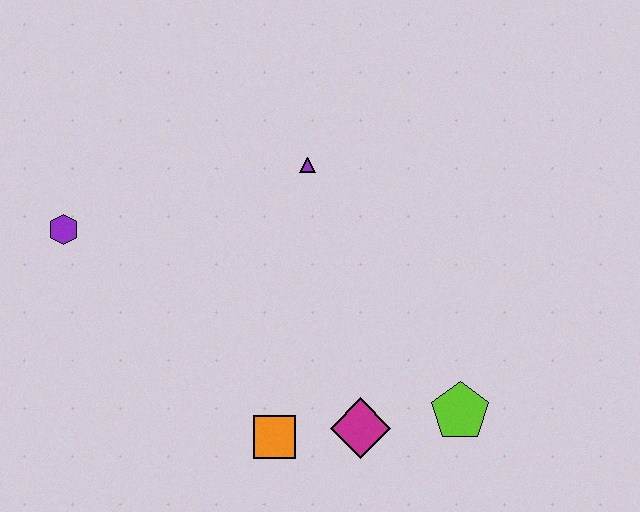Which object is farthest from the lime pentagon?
The purple hexagon is farthest from the lime pentagon.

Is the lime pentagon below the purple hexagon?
Yes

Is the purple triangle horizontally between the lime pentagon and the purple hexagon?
Yes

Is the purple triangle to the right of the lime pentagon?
No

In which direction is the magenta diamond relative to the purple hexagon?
The magenta diamond is to the right of the purple hexagon.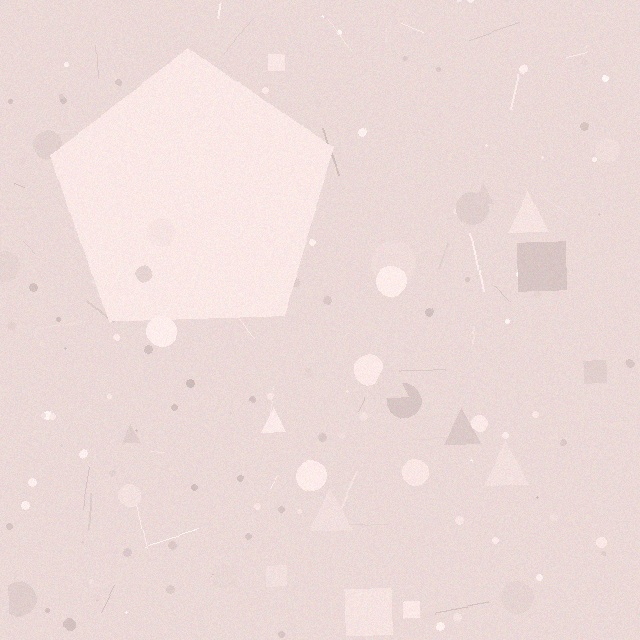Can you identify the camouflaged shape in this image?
The camouflaged shape is a pentagon.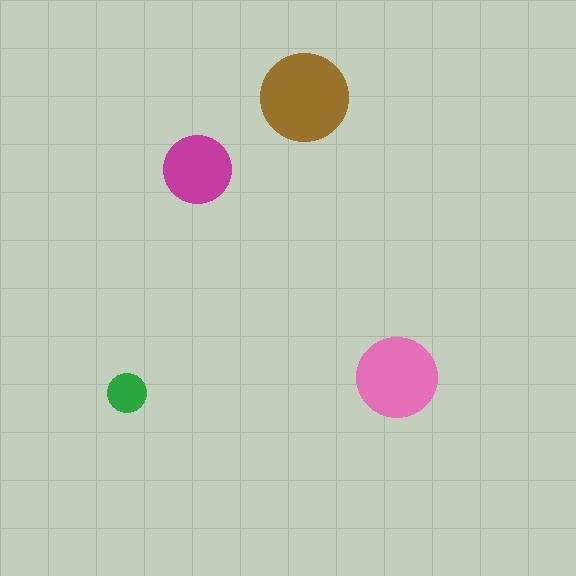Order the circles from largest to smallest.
the brown one, the pink one, the magenta one, the green one.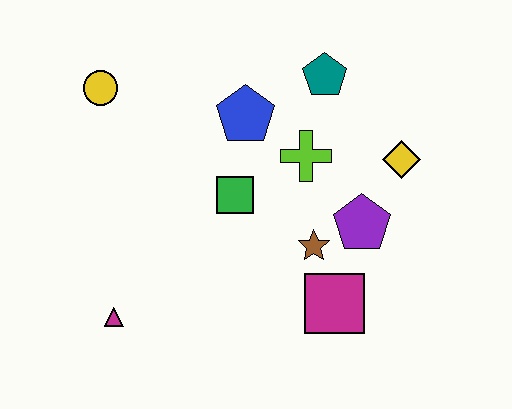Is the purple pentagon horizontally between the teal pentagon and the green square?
No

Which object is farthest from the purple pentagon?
The yellow circle is farthest from the purple pentagon.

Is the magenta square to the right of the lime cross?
Yes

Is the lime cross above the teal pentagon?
No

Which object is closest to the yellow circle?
The blue pentagon is closest to the yellow circle.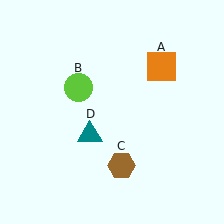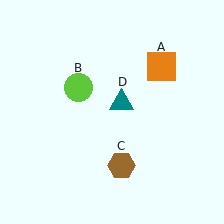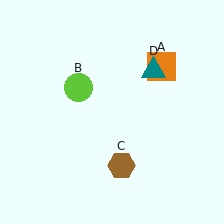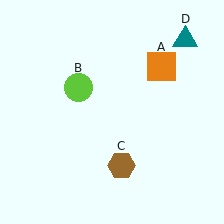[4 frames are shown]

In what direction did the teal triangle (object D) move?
The teal triangle (object D) moved up and to the right.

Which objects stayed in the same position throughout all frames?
Orange square (object A) and lime circle (object B) and brown hexagon (object C) remained stationary.